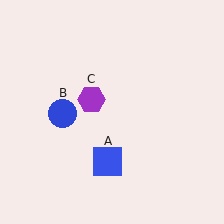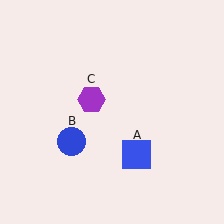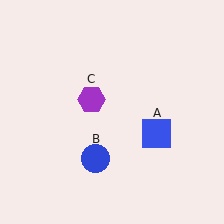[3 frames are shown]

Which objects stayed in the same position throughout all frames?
Purple hexagon (object C) remained stationary.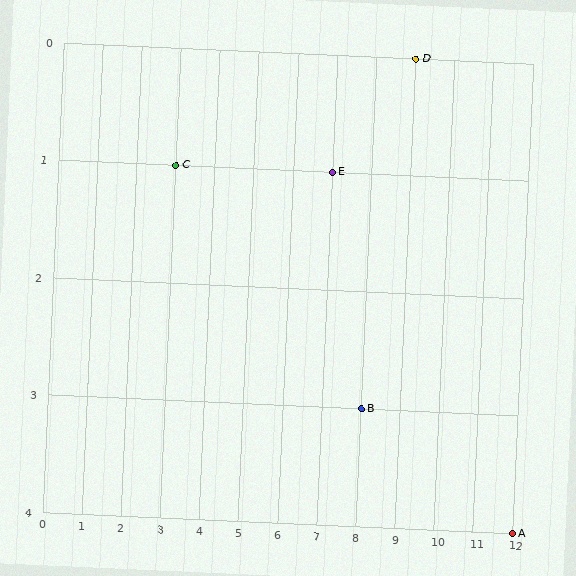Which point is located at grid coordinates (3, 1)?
Point C is at (3, 1).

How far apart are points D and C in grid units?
Points D and C are 6 columns and 1 row apart (about 6.1 grid units diagonally).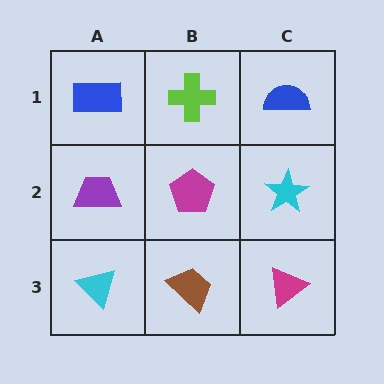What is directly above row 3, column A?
A purple trapezoid.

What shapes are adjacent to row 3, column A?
A purple trapezoid (row 2, column A), a brown trapezoid (row 3, column B).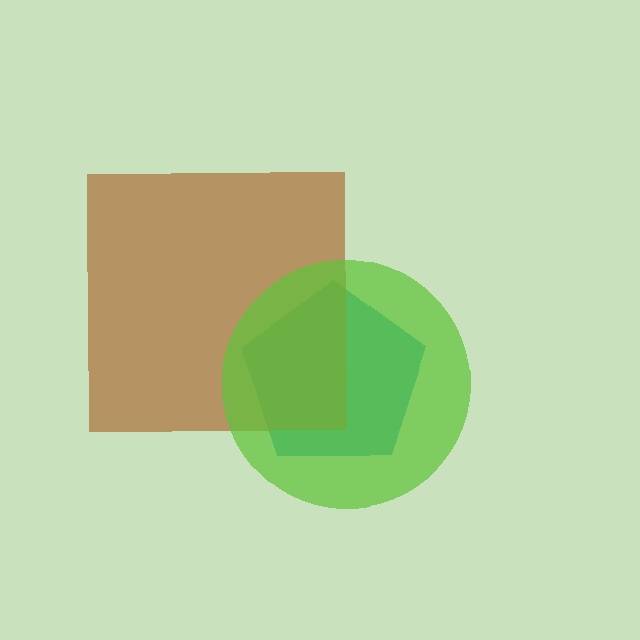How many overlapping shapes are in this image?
There are 3 overlapping shapes in the image.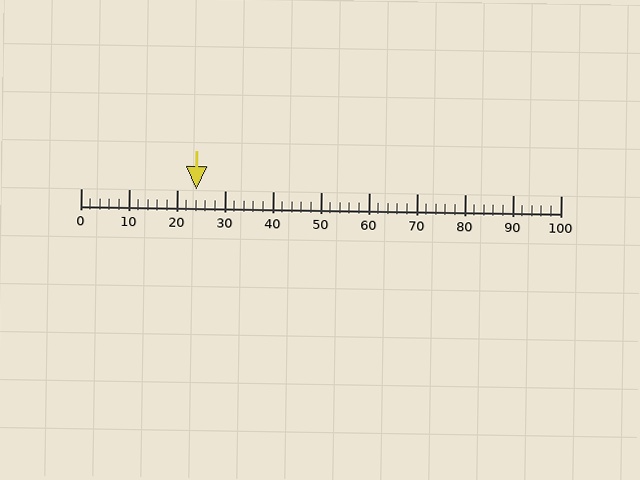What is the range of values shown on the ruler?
The ruler shows values from 0 to 100.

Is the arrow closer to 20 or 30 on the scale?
The arrow is closer to 20.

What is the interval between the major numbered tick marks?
The major tick marks are spaced 10 units apart.